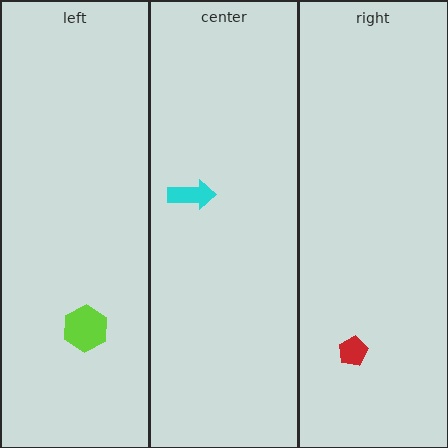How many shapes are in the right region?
1.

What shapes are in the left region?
The lime hexagon.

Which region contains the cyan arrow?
The center region.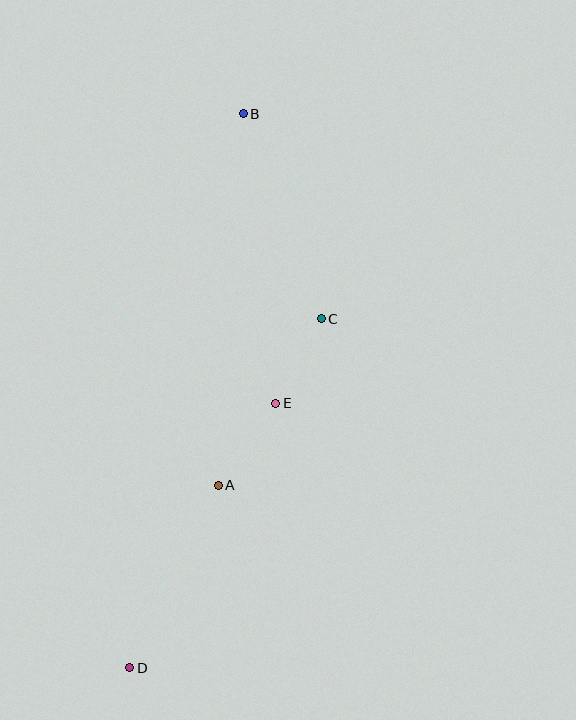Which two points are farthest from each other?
Points B and D are farthest from each other.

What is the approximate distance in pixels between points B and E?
The distance between B and E is approximately 291 pixels.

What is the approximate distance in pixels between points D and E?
The distance between D and E is approximately 302 pixels.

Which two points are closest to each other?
Points C and E are closest to each other.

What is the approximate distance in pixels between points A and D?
The distance between A and D is approximately 203 pixels.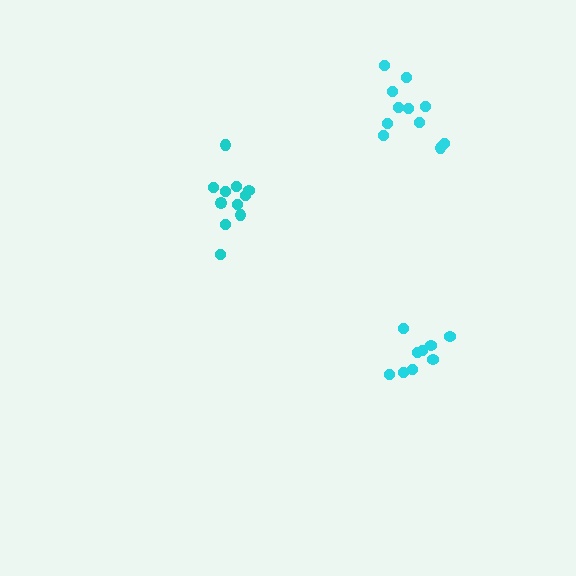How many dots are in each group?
Group 1: 9 dots, Group 2: 11 dots, Group 3: 11 dots (31 total).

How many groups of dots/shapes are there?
There are 3 groups.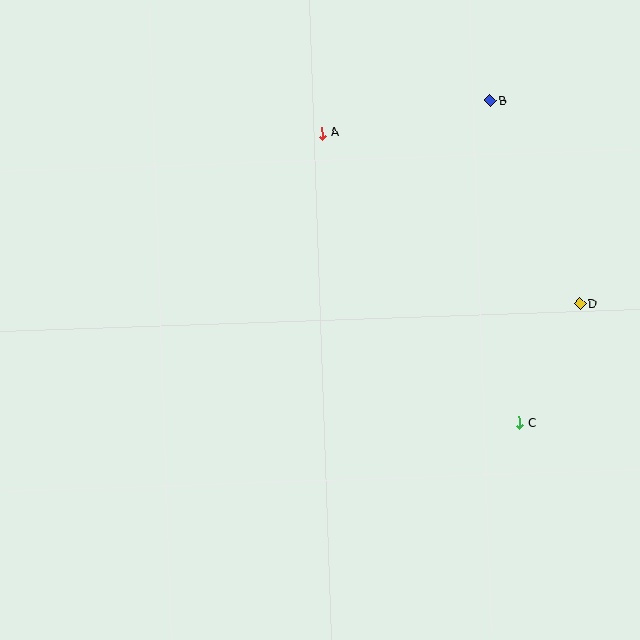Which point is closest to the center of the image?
Point A at (322, 133) is closest to the center.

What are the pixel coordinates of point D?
Point D is at (580, 304).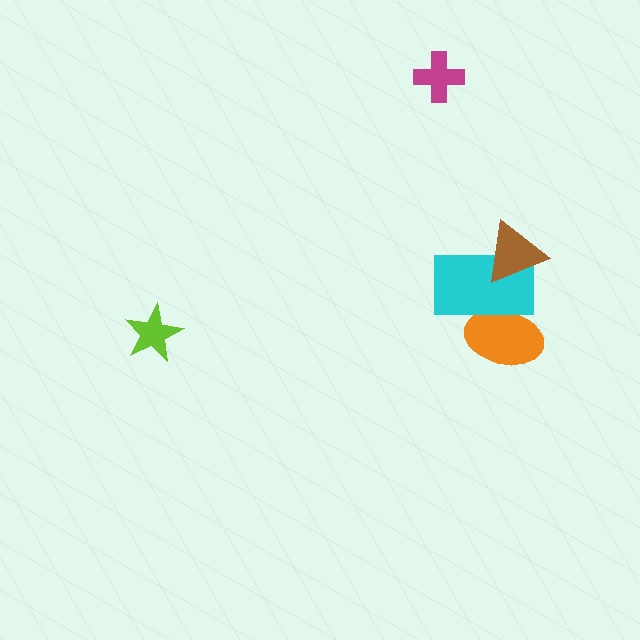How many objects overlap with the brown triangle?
1 object overlaps with the brown triangle.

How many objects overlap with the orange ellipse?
1 object overlaps with the orange ellipse.